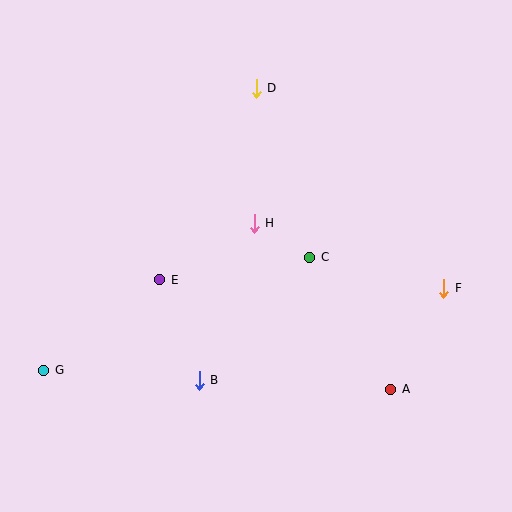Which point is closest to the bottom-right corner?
Point A is closest to the bottom-right corner.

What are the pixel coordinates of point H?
Point H is at (254, 223).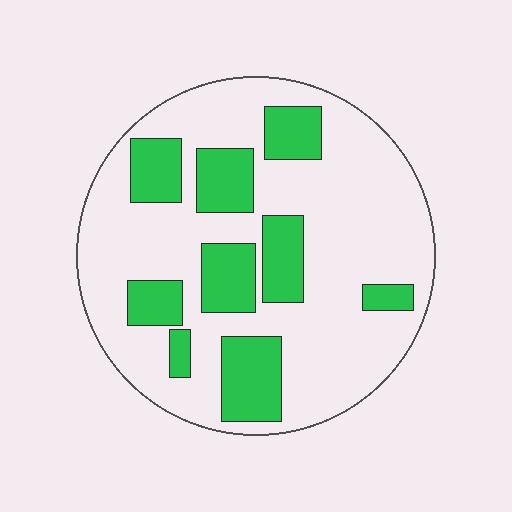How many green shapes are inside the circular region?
9.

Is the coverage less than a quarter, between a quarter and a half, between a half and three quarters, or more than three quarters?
Between a quarter and a half.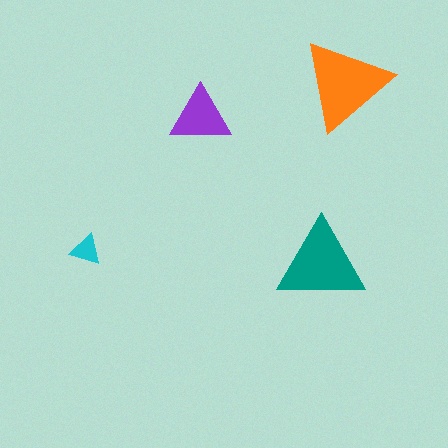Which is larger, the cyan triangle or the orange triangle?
The orange one.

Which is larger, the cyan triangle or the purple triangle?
The purple one.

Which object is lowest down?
The teal triangle is bottommost.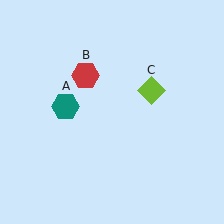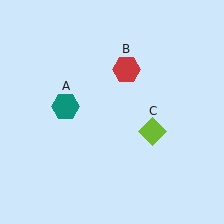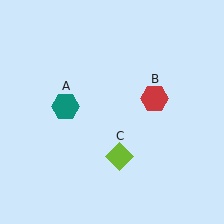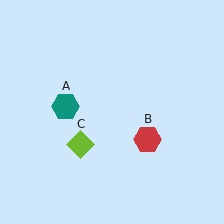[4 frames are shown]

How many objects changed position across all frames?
2 objects changed position: red hexagon (object B), lime diamond (object C).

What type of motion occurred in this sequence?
The red hexagon (object B), lime diamond (object C) rotated clockwise around the center of the scene.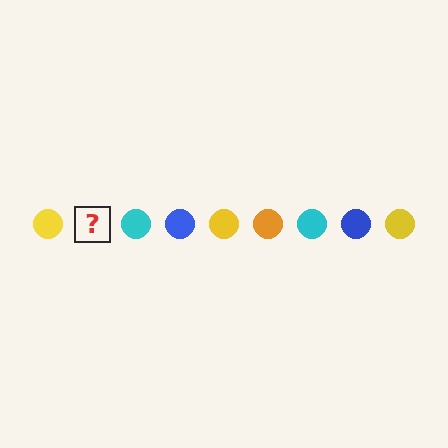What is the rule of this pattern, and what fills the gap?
The rule is that the pattern cycles through yellow, orange, cyan, blue circles. The gap should be filled with an orange circle.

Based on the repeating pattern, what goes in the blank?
The blank should be an orange circle.